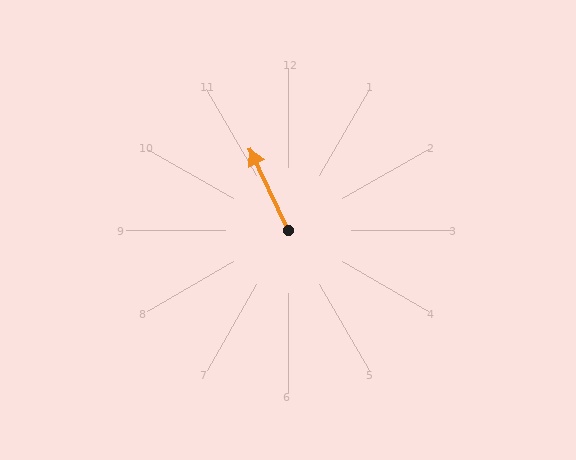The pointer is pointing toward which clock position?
Roughly 11 o'clock.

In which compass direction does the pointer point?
Northwest.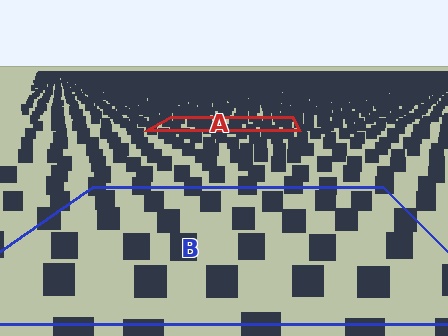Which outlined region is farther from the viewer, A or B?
Region A is farther from the viewer — the texture elements inside it appear smaller and more densely packed.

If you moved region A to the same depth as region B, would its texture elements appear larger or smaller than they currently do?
They would appear larger. At a closer depth, the same texture elements are projected at a bigger on-screen size.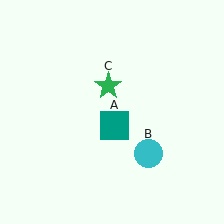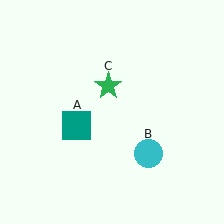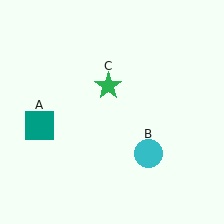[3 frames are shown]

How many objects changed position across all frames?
1 object changed position: teal square (object A).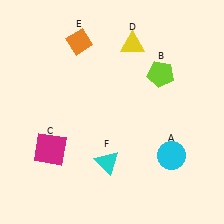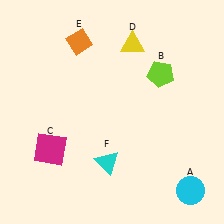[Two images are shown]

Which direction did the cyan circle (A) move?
The cyan circle (A) moved down.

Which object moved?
The cyan circle (A) moved down.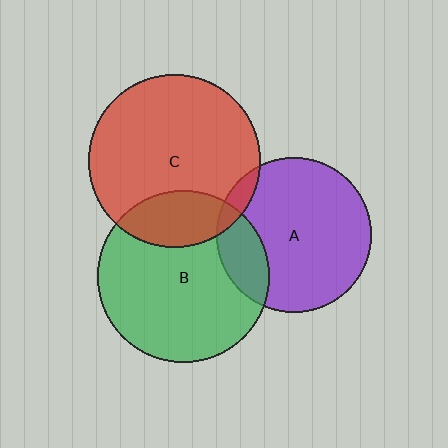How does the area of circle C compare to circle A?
Approximately 1.2 times.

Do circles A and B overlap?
Yes.